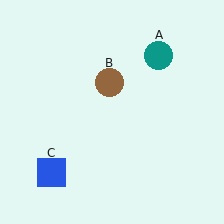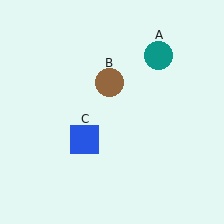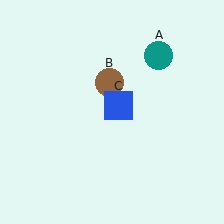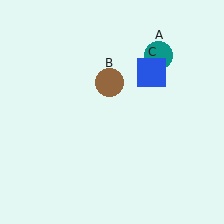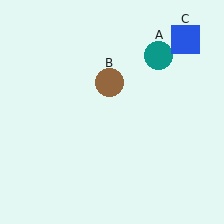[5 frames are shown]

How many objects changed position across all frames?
1 object changed position: blue square (object C).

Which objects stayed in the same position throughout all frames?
Teal circle (object A) and brown circle (object B) remained stationary.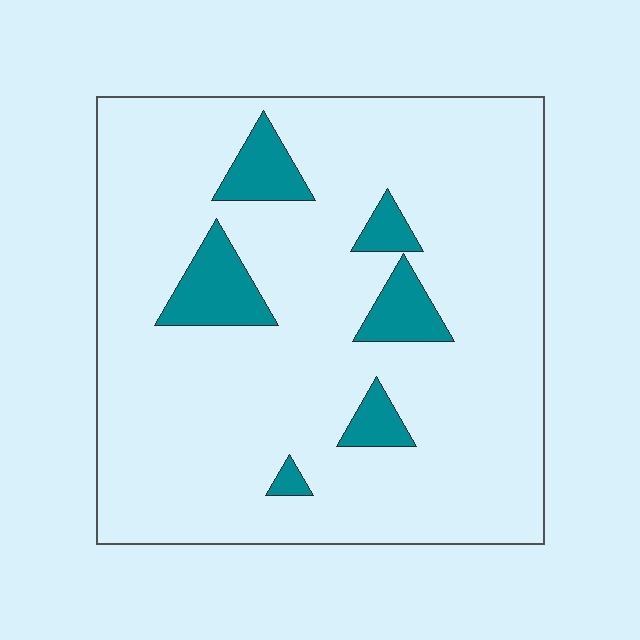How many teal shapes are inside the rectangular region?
6.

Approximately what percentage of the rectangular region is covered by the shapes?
Approximately 10%.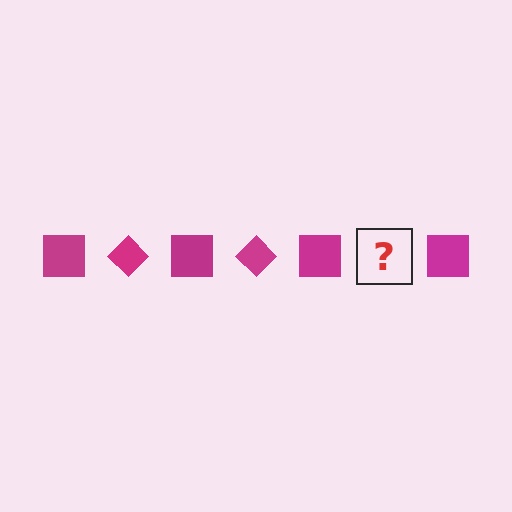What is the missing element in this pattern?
The missing element is a magenta diamond.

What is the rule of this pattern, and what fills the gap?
The rule is that the pattern cycles through square, diamond shapes in magenta. The gap should be filled with a magenta diamond.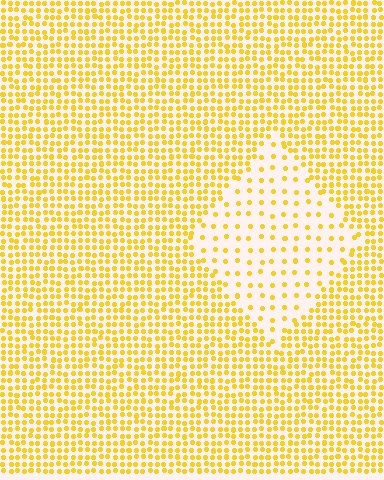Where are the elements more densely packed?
The elements are more densely packed outside the diamond boundary.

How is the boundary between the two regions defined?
The boundary is defined by a change in element density (approximately 2.8x ratio). All elements are the same color, size, and shape.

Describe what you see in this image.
The image contains small yellow elements arranged at two different densities. A diamond-shaped region is visible where the elements are less densely packed than the surrounding area.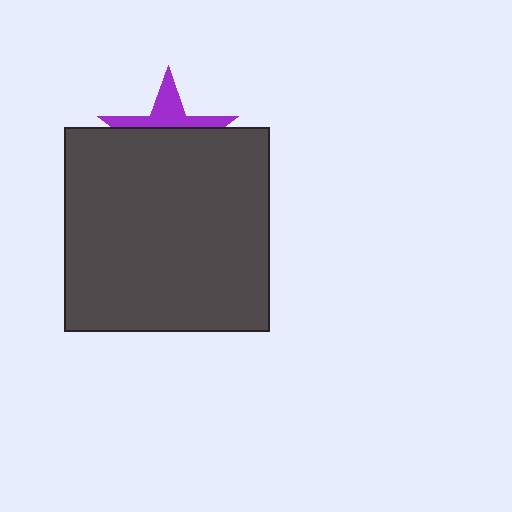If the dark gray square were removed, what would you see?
You would see the complete purple star.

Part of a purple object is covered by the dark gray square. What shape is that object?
It is a star.